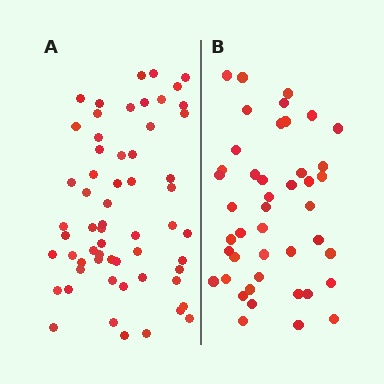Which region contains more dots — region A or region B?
Region A (the left region) has more dots.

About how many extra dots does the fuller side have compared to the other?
Region A has approximately 15 more dots than region B.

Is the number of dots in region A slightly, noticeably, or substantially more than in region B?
Region A has noticeably more, but not dramatically so. The ratio is roughly 1.4 to 1.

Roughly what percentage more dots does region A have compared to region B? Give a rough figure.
About 35% more.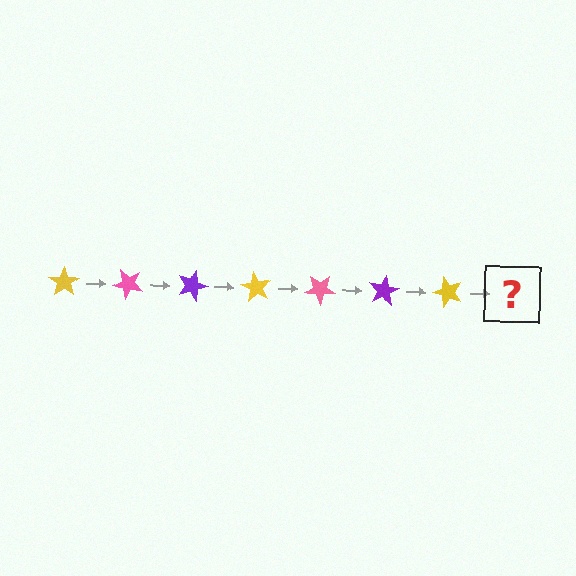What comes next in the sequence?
The next element should be a pink star, rotated 315 degrees from the start.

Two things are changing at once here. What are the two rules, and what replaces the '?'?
The two rules are that it rotates 45 degrees each step and the color cycles through yellow, pink, and purple. The '?' should be a pink star, rotated 315 degrees from the start.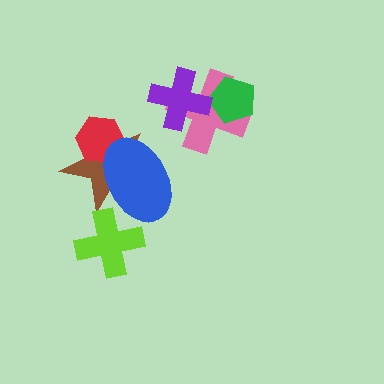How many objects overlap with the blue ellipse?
3 objects overlap with the blue ellipse.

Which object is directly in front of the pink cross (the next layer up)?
The green pentagon is directly in front of the pink cross.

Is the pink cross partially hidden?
Yes, it is partially covered by another shape.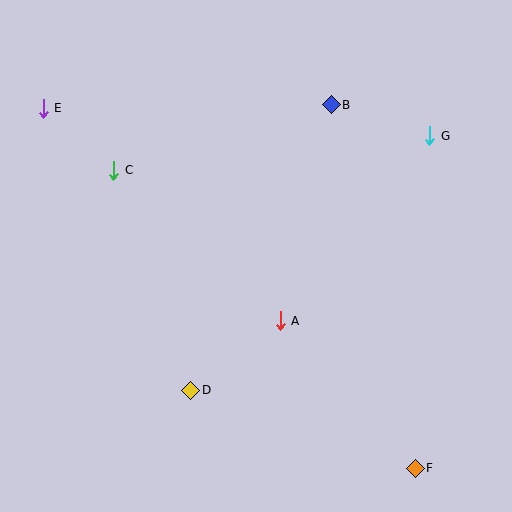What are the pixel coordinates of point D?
Point D is at (191, 390).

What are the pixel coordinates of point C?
Point C is at (114, 170).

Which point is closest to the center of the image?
Point A at (280, 321) is closest to the center.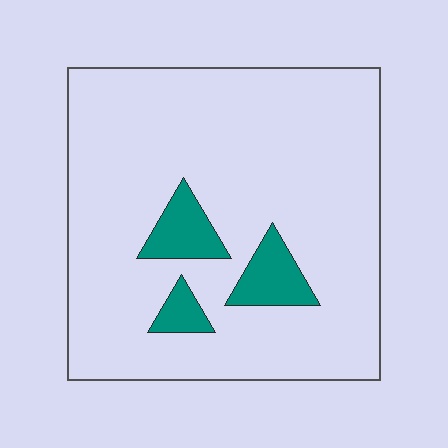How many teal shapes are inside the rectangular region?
3.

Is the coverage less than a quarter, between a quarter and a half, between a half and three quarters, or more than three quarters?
Less than a quarter.